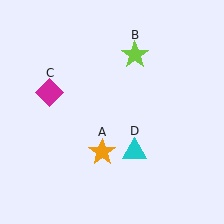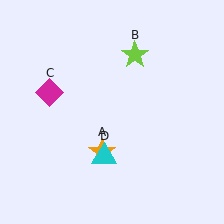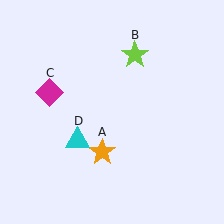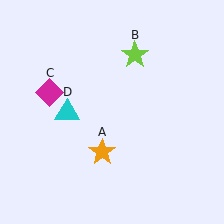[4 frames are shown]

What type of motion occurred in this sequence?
The cyan triangle (object D) rotated clockwise around the center of the scene.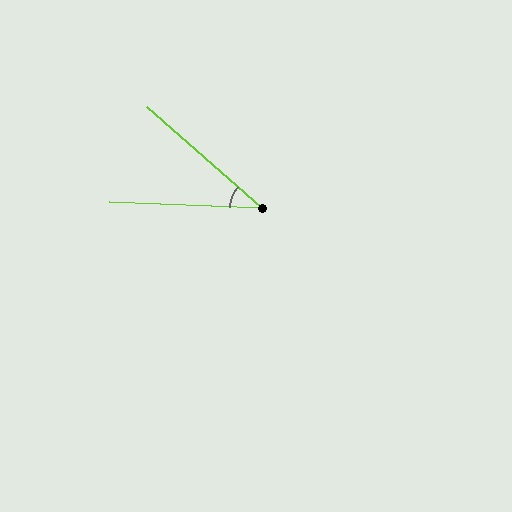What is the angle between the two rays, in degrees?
Approximately 39 degrees.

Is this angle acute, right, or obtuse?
It is acute.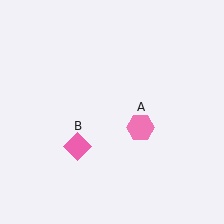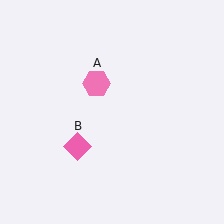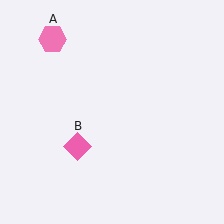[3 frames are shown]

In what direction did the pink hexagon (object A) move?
The pink hexagon (object A) moved up and to the left.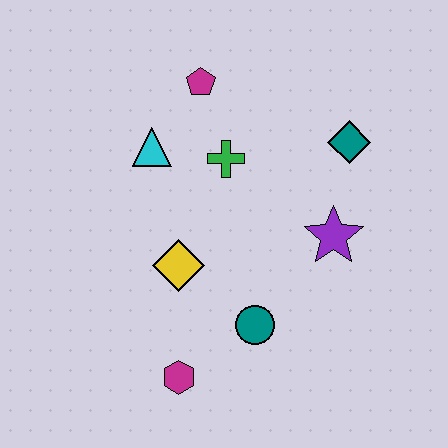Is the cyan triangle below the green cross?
No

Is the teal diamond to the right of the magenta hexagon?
Yes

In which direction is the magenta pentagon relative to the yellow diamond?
The magenta pentagon is above the yellow diamond.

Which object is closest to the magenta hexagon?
The teal circle is closest to the magenta hexagon.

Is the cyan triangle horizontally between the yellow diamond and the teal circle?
No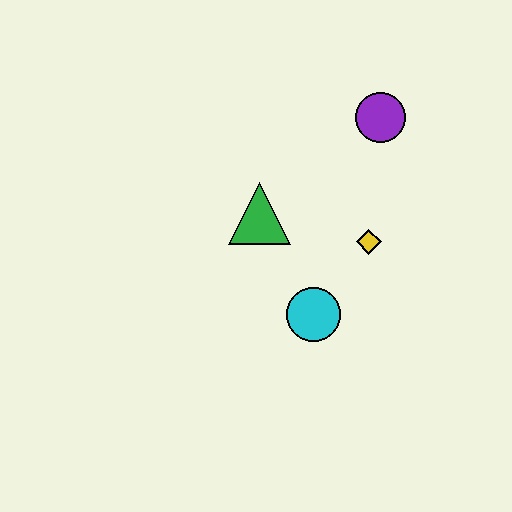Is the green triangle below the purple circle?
Yes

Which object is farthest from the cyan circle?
The purple circle is farthest from the cyan circle.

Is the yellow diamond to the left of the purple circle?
Yes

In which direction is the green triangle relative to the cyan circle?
The green triangle is above the cyan circle.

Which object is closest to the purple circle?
The yellow diamond is closest to the purple circle.